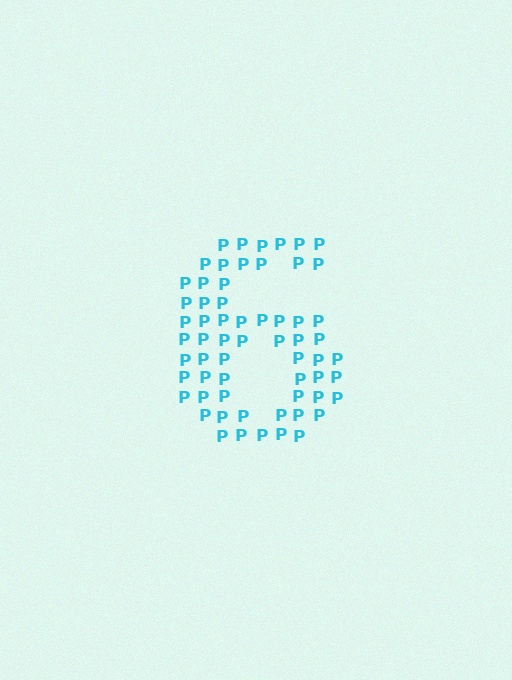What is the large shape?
The large shape is the digit 6.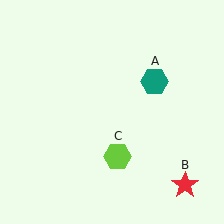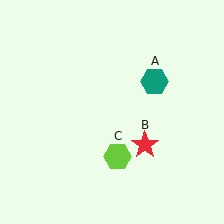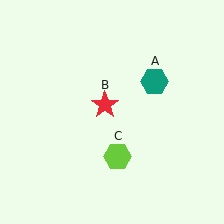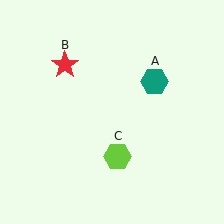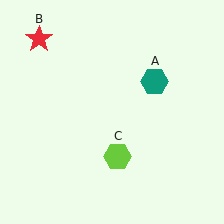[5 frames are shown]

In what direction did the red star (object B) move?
The red star (object B) moved up and to the left.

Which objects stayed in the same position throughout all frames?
Teal hexagon (object A) and lime hexagon (object C) remained stationary.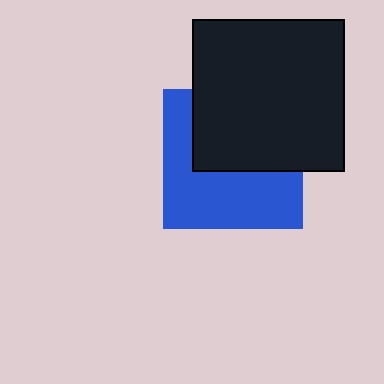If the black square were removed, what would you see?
You would see the complete blue square.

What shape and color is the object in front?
The object in front is a black square.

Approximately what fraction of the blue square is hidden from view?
Roughly 47% of the blue square is hidden behind the black square.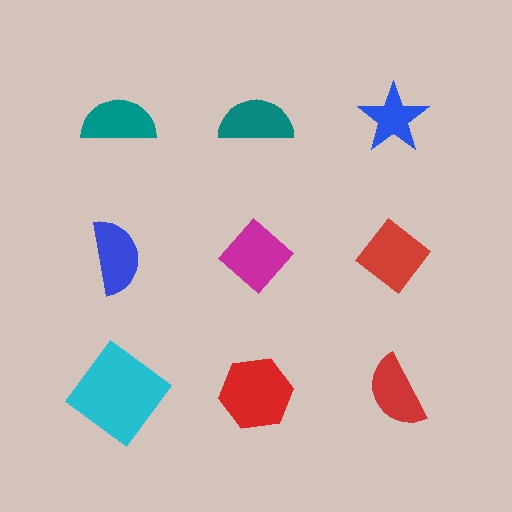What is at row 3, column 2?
A red hexagon.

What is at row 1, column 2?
A teal semicircle.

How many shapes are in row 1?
3 shapes.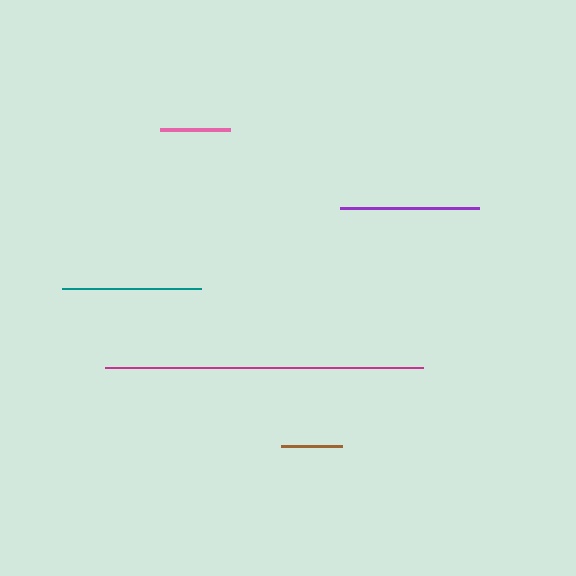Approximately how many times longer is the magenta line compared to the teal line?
The magenta line is approximately 2.3 times the length of the teal line.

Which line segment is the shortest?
The brown line is the shortest at approximately 61 pixels.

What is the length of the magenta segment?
The magenta segment is approximately 317 pixels long.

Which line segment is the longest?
The magenta line is the longest at approximately 317 pixels.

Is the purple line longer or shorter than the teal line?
The teal line is longer than the purple line.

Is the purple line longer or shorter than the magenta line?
The magenta line is longer than the purple line.